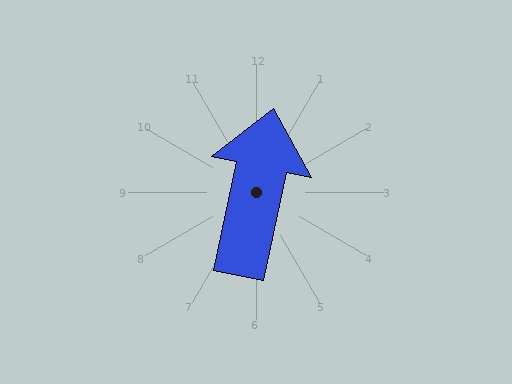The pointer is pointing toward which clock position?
Roughly 12 o'clock.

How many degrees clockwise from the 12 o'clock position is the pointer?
Approximately 12 degrees.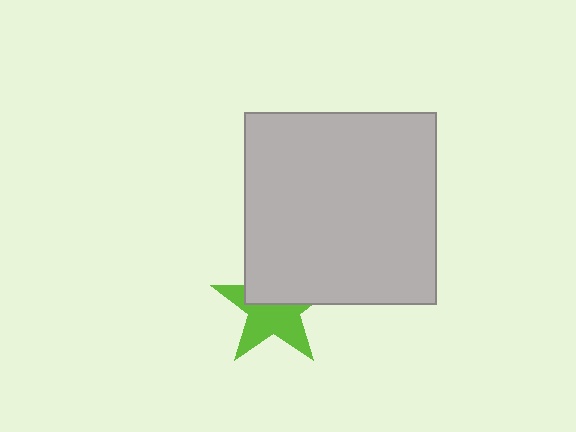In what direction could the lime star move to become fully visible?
The lime star could move down. That would shift it out from behind the light gray square entirely.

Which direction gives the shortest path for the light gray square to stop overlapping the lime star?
Moving up gives the shortest separation.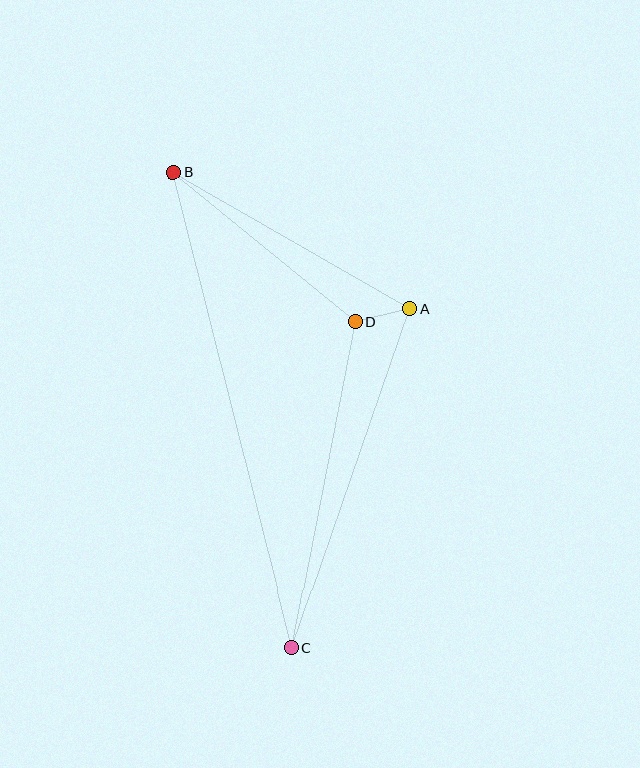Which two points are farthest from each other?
Points B and C are farthest from each other.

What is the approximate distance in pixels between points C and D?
The distance between C and D is approximately 332 pixels.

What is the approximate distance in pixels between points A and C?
The distance between A and C is approximately 359 pixels.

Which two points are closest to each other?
Points A and D are closest to each other.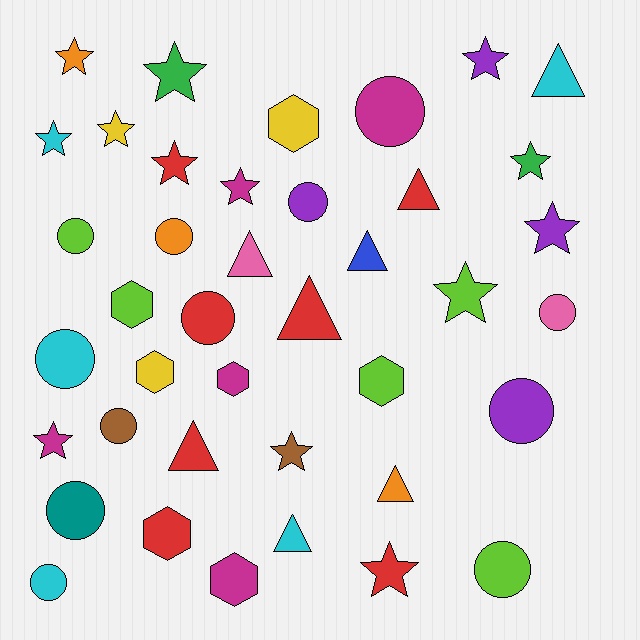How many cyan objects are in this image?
There are 5 cyan objects.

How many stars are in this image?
There are 13 stars.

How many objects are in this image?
There are 40 objects.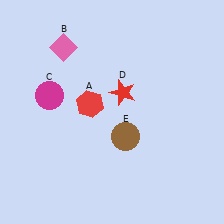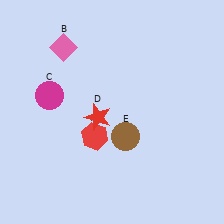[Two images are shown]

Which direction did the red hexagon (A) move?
The red hexagon (A) moved down.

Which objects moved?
The objects that moved are: the red hexagon (A), the red star (D).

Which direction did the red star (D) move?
The red star (D) moved left.